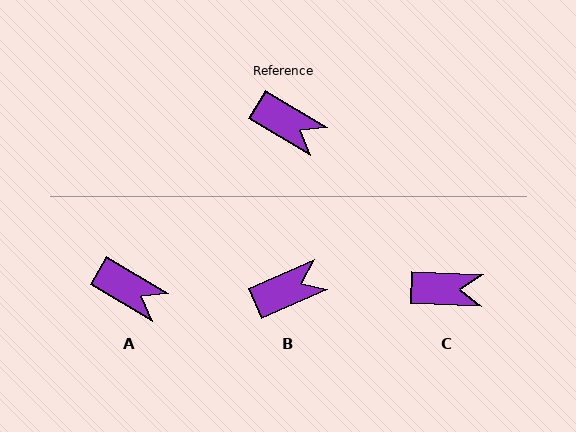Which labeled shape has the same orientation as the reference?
A.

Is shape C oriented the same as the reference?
No, it is off by about 29 degrees.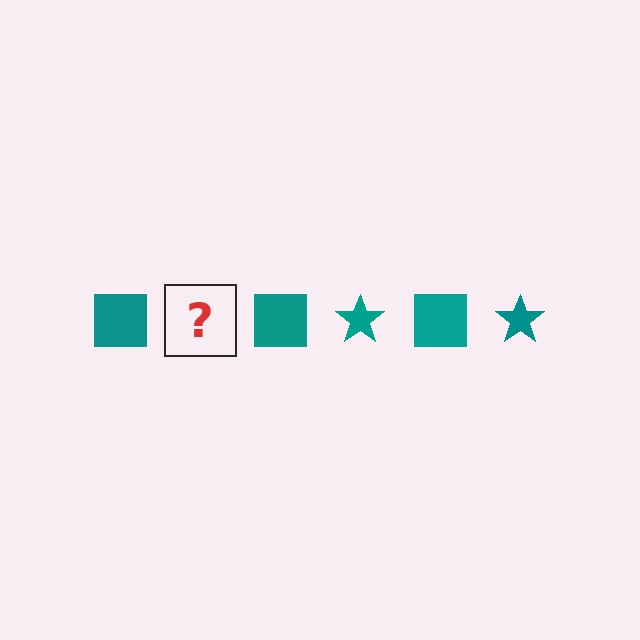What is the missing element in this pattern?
The missing element is a teal star.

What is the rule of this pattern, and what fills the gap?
The rule is that the pattern cycles through square, star shapes in teal. The gap should be filled with a teal star.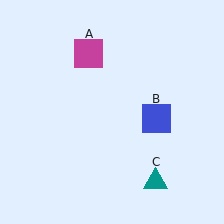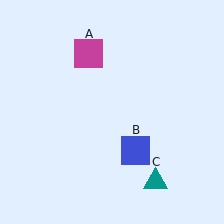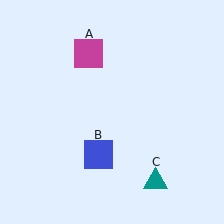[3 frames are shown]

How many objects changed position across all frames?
1 object changed position: blue square (object B).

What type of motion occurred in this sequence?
The blue square (object B) rotated clockwise around the center of the scene.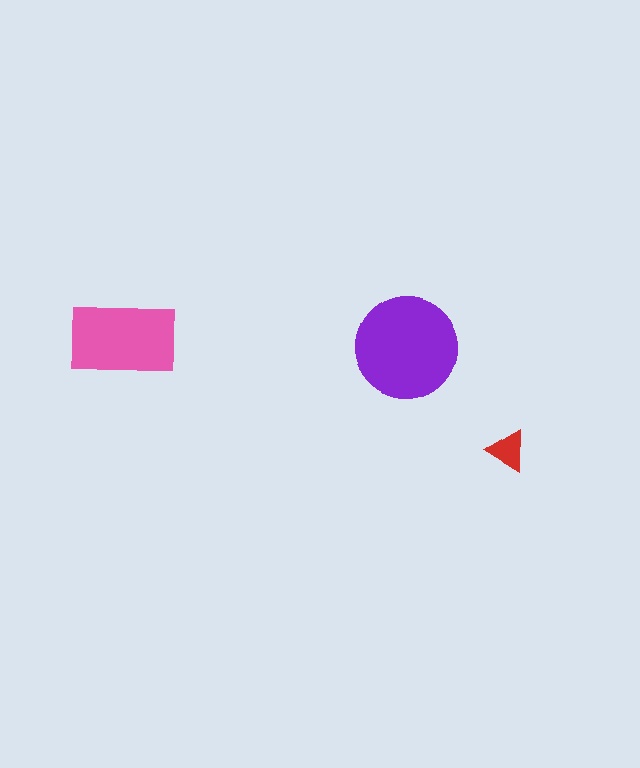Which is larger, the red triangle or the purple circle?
The purple circle.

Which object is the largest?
The purple circle.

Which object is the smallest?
The red triangle.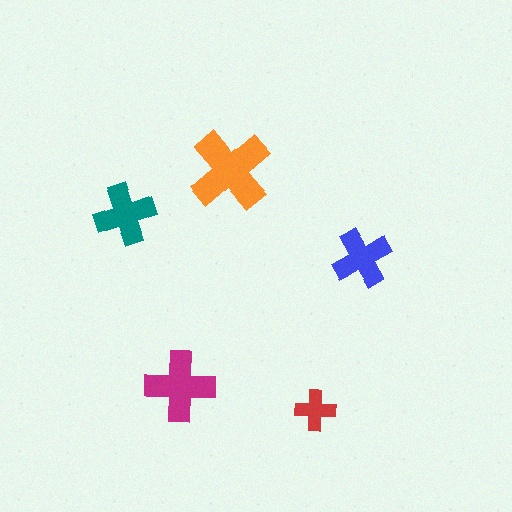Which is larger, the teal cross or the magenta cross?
The magenta one.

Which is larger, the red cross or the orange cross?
The orange one.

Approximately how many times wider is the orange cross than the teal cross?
About 1.5 times wider.